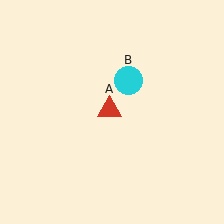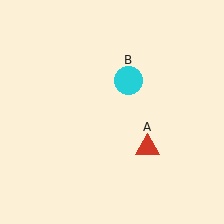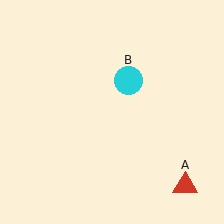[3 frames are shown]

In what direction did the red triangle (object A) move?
The red triangle (object A) moved down and to the right.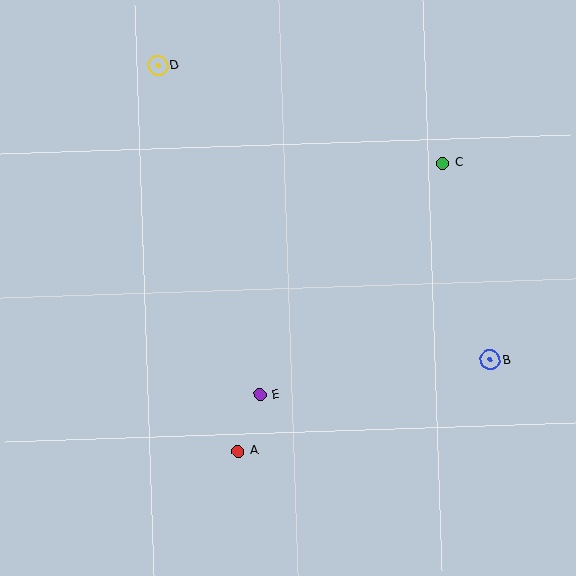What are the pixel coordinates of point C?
Point C is at (443, 163).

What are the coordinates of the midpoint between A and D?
The midpoint between A and D is at (198, 258).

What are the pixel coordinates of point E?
Point E is at (260, 395).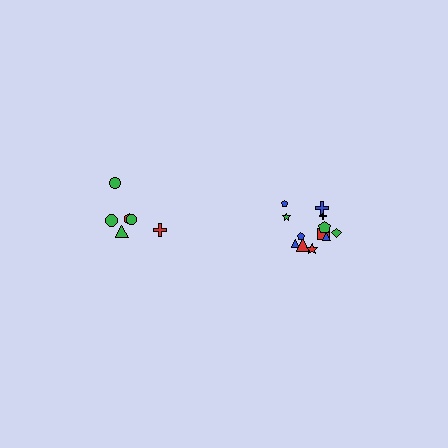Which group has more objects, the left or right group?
The right group.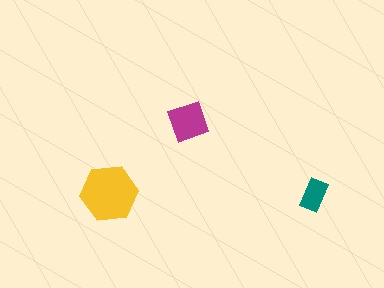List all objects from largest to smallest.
The yellow hexagon, the magenta square, the teal rectangle.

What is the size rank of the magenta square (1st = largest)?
2nd.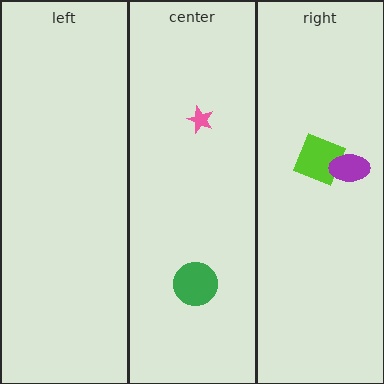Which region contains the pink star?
The center region.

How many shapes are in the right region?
2.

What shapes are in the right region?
The lime square, the purple ellipse.